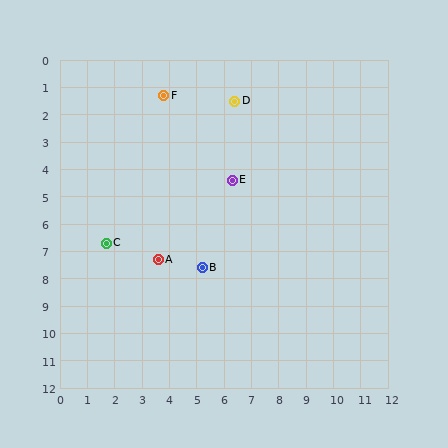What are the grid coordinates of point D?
Point D is at approximately (6.4, 1.5).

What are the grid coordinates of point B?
Point B is at approximately (5.2, 7.6).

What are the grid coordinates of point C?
Point C is at approximately (1.7, 6.7).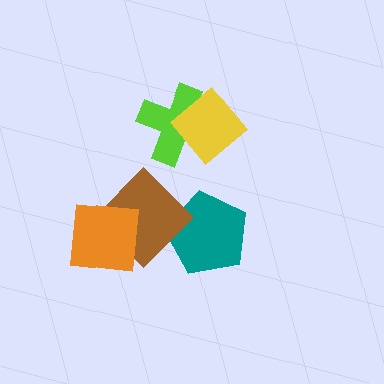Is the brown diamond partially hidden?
Yes, it is partially covered by another shape.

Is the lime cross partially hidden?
Yes, it is partially covered by another shape.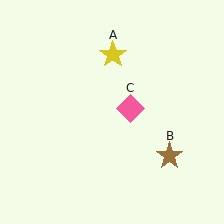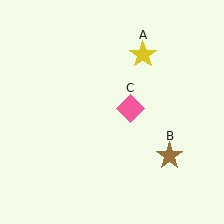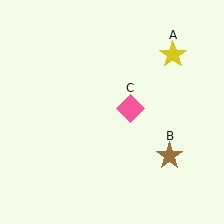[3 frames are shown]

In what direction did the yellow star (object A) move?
The yellow star (object A) moved right.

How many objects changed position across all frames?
1 object changed position: yellow star (object A).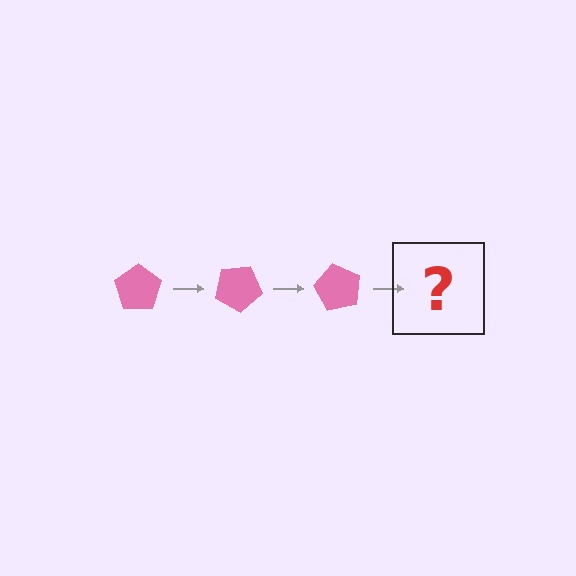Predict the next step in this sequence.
The next step is a pink pentagon rotated 90 degrees.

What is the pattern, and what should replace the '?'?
The pattern is that the pentagon rotates 30 degrees each step. The '?' should be a pink pentagon rotated 90 degrees.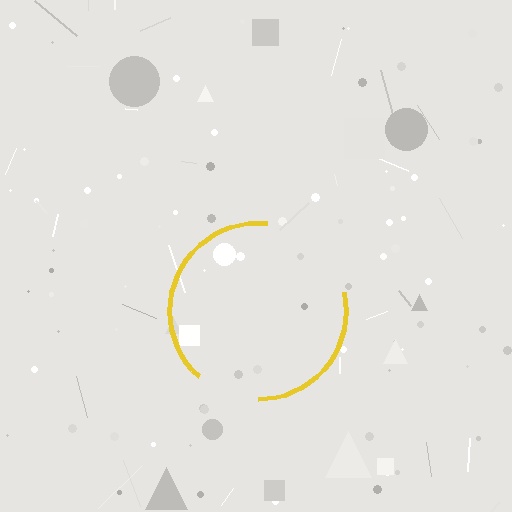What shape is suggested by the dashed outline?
The dashed outline suggests a circle.